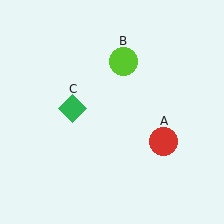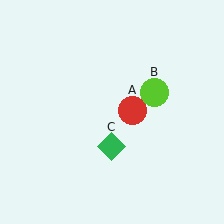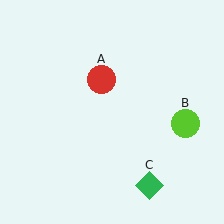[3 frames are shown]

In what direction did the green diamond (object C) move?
The green diamond (object C) moved down and to the right.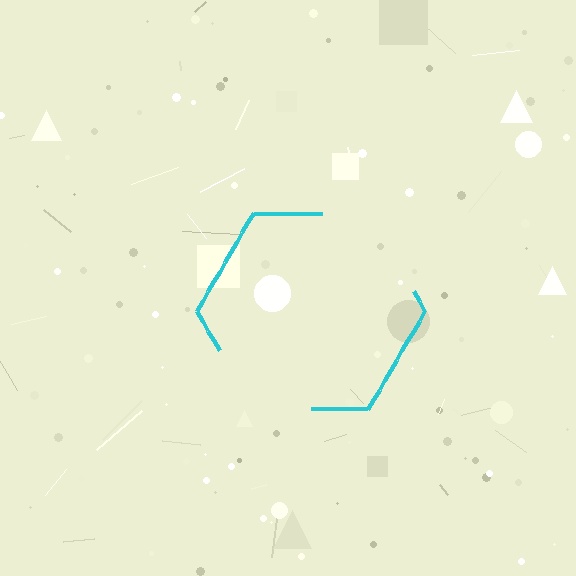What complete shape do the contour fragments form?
The contour fragments form a hexagon.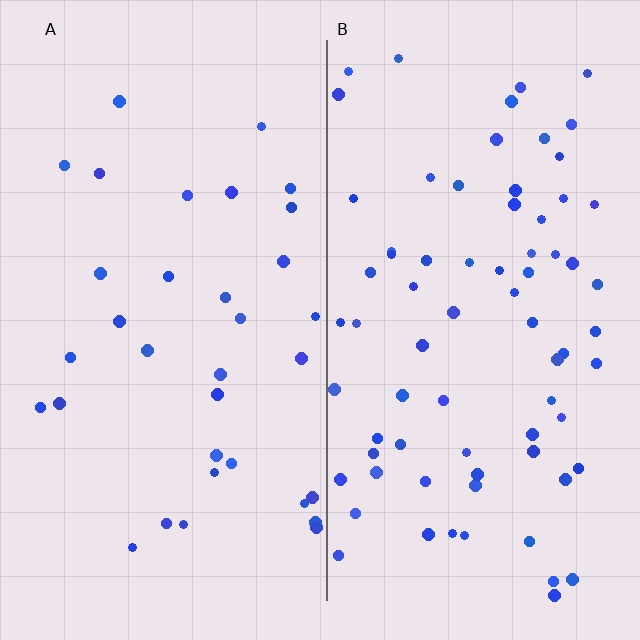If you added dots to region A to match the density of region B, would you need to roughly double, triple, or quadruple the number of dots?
Approximately double.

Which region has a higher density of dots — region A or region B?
B (the right).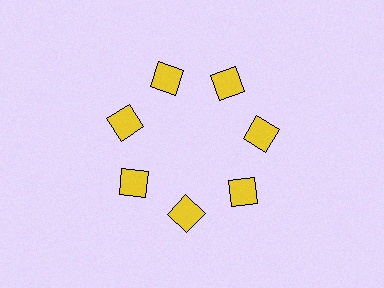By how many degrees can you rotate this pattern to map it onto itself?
The pattern maps onto itself every 51 degrees of rotation.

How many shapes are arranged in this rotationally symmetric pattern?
There are 7 shapes, arranged in 7 groups of 1.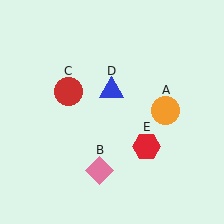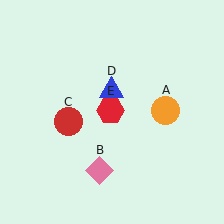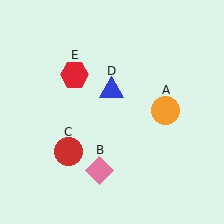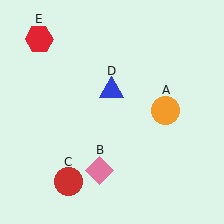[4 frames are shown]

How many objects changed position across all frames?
2 objects changed position: red circle (object C), red hexagon (object E).